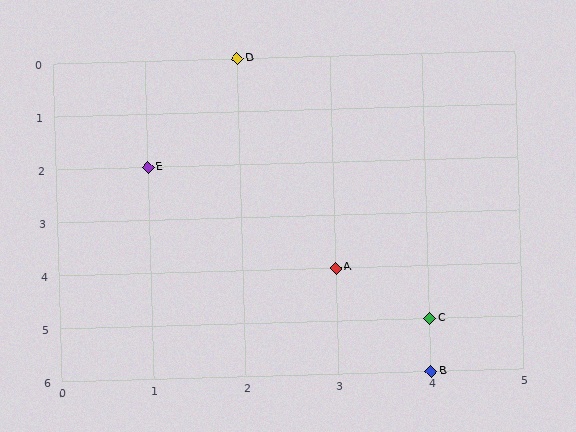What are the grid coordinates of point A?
Point A is at grid coordinates (3, 4).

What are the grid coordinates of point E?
Point E is at grid coordinates (1, 2).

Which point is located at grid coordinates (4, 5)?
Point C is at (4, 5).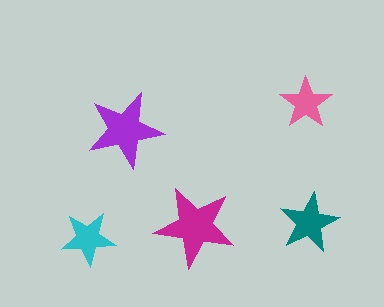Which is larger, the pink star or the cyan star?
The cyan one.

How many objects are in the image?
There are 5 objects in the image.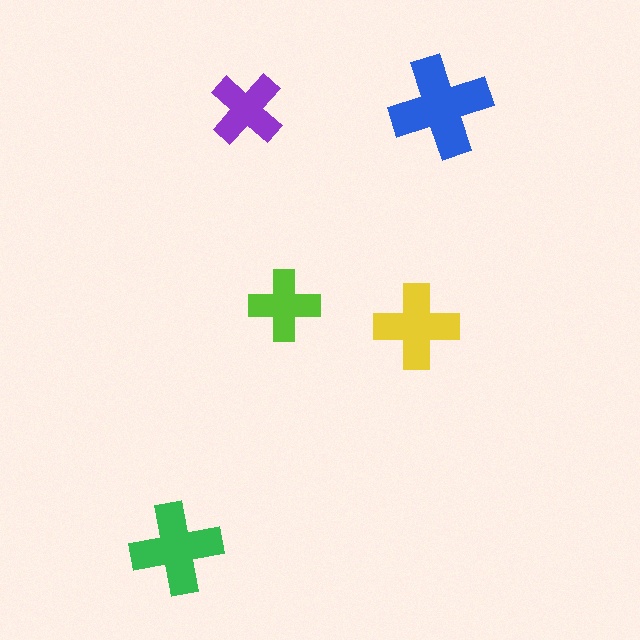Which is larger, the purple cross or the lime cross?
The purple one.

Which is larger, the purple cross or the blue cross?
The blue one.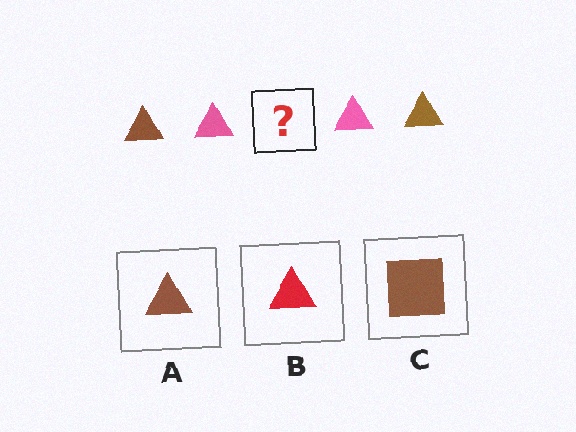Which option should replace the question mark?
Option A.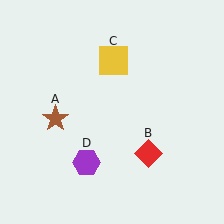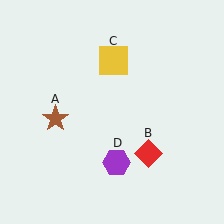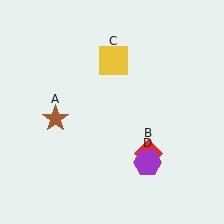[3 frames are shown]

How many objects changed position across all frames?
1 object changed position: purple hexagon (object D).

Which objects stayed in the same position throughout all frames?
Brown star (object A) and red diamond (object B) and yellow square (object C) remained stationary.